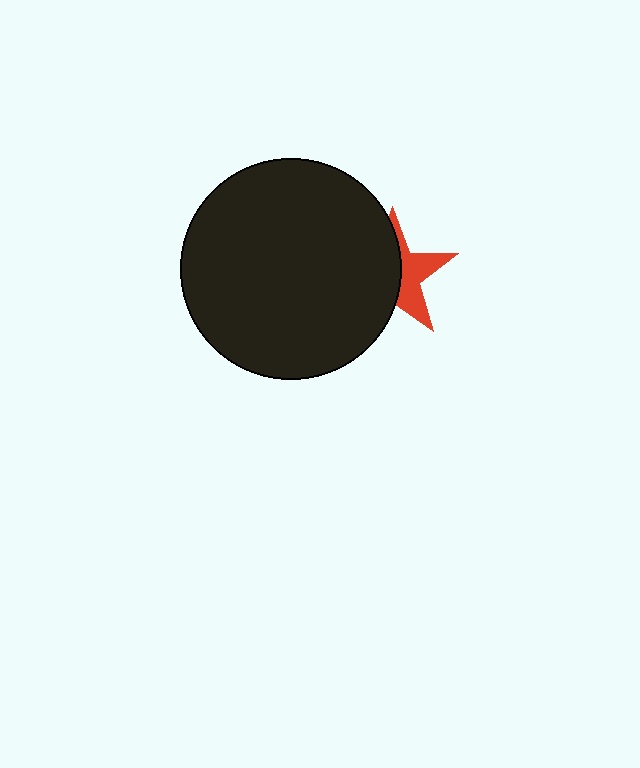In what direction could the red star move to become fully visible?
The red star could move right. That would shift it out from behind the black circle entirely.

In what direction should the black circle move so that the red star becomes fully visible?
The black circle should move left. That is the shortest direction to clear the overlap and leave the red star fully visible.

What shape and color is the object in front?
The object in front is a black circle.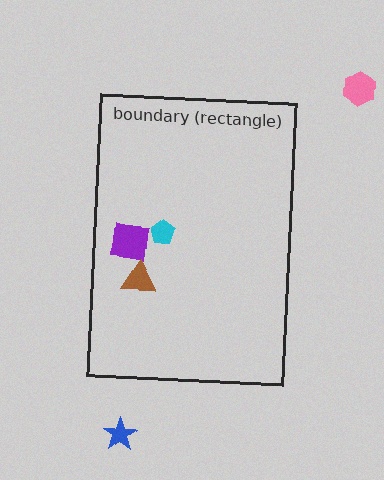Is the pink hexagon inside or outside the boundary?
Outside.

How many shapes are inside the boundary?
3 inside, 2 outside.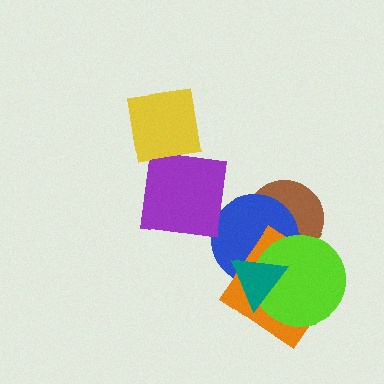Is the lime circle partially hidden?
Yes, it is partially covered by another shape.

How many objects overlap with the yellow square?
0 objects overlap with the yellow square.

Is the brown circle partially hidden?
Yes, it is partially covered by another shape.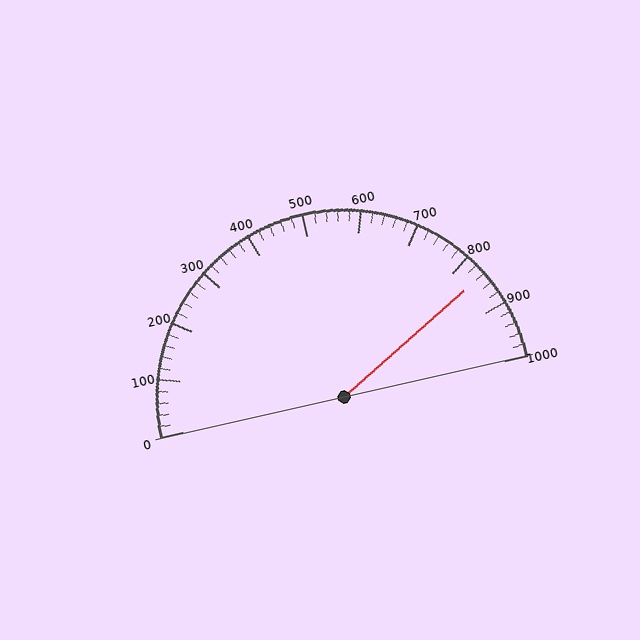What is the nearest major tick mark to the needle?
The nearest major tick mark is 800.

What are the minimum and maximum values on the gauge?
The gauge ranges from 0 to 1000.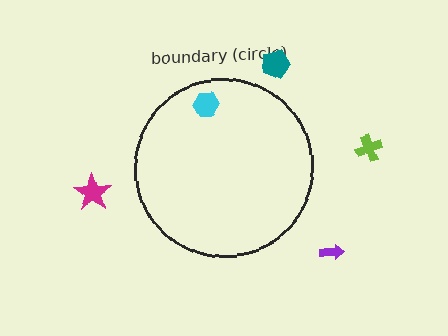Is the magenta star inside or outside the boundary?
Outside.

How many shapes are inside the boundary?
1 inside, 4 outside.